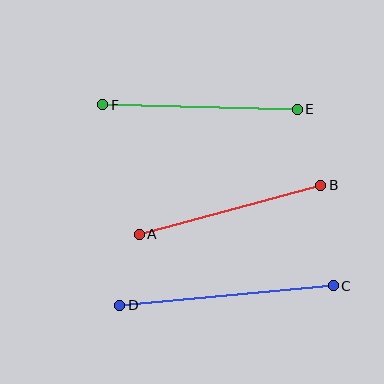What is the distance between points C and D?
The distance is approximately 214 pixels.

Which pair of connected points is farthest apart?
Points C and D are farthest apart.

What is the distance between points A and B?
The distance is approximately 188 pixels.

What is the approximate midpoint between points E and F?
The midpoint is at approximately (200, 107) pixels.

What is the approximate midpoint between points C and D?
The midpoint is at approximately (227, 296) pixels.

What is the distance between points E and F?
The distance is approximately 194 pixels.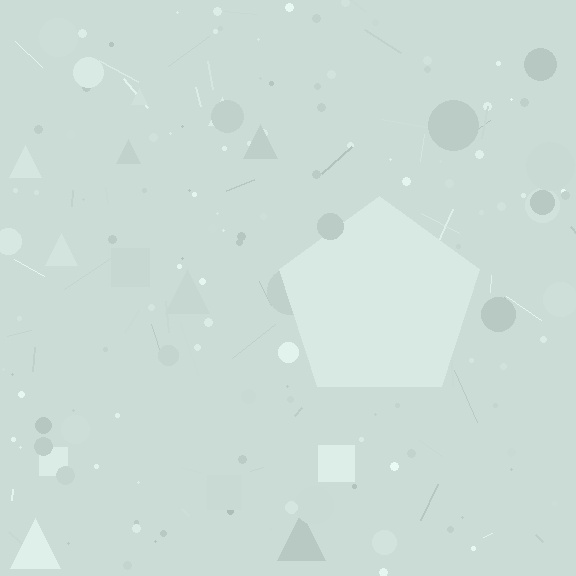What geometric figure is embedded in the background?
A pentagon is embedded in the background.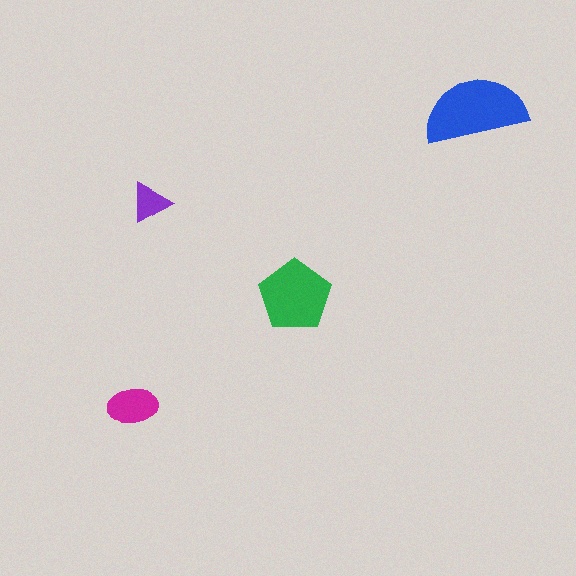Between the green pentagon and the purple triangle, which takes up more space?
The green pentagon.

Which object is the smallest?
The purple triangle.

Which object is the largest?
The blue semicircle.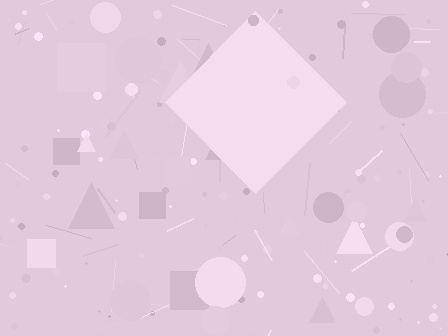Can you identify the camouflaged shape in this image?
The camouflaged shape is a diamond.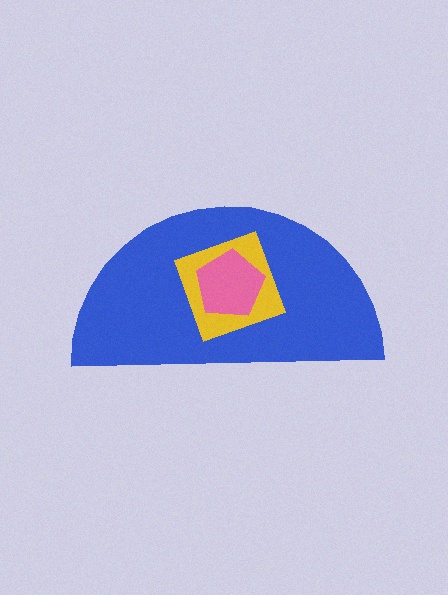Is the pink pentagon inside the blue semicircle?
Yes.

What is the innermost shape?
The pink pentagon.